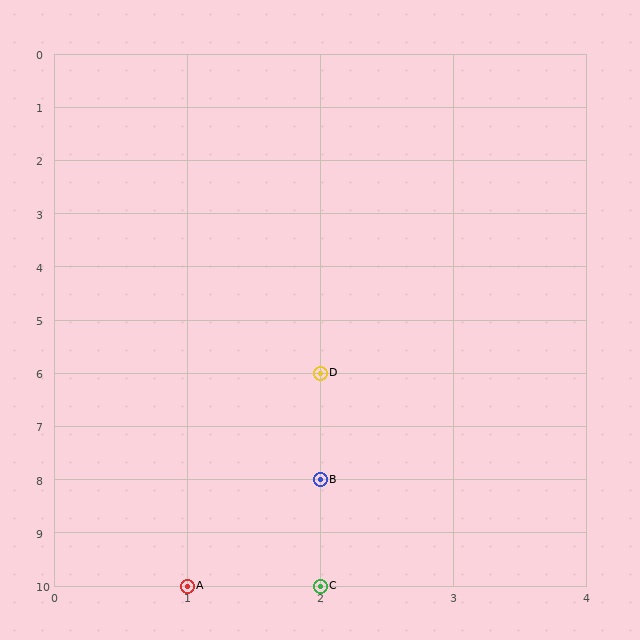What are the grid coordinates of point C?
Point C is at grid coordinates (2, 10).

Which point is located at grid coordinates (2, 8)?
Point B is at (2, 8).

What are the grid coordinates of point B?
Point B is at grid coordinates (2, 8).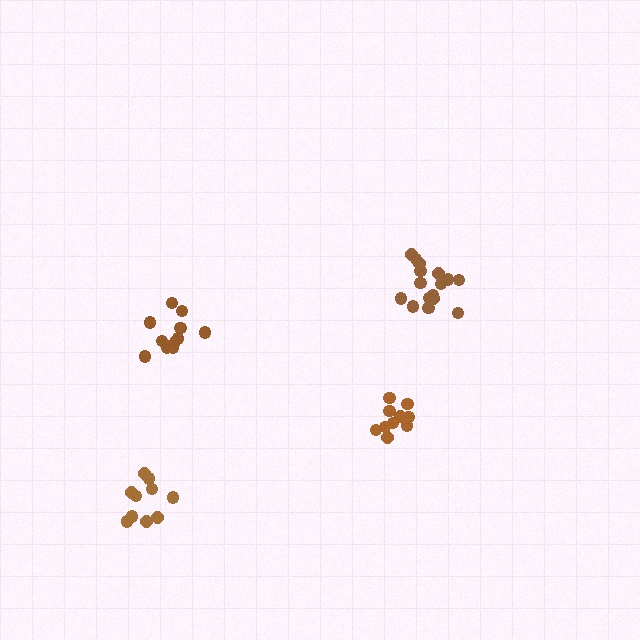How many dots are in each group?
Group 1: 16 dots, Group 2: 12 dots, Group 3: 10 dots, Group 4: 10 dots (48 total).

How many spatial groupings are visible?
There are 4 spatial groupings.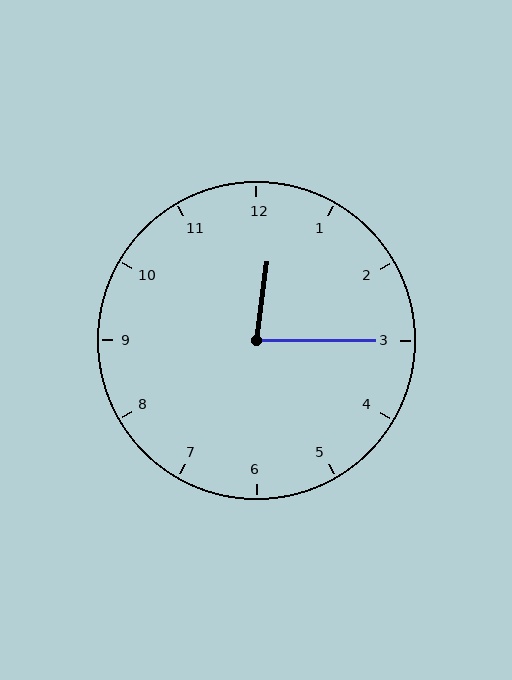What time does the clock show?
12:15.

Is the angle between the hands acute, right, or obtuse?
It is acute.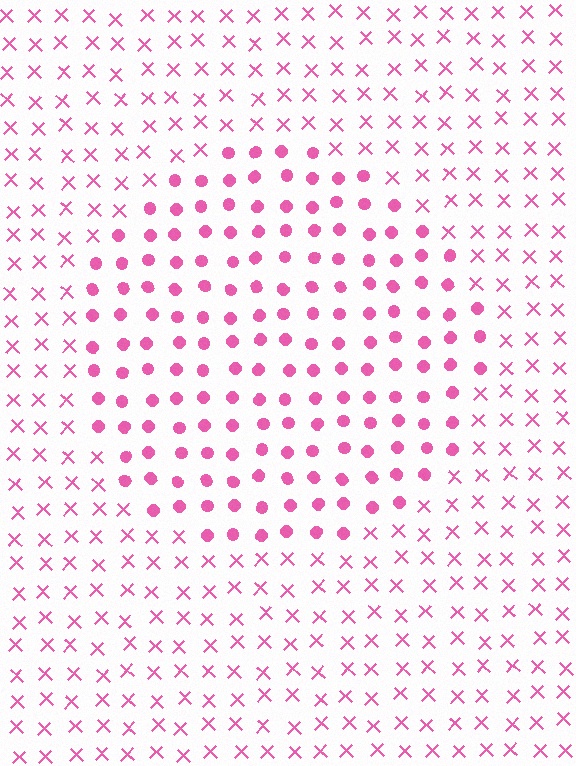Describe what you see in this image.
The image is filled with small pink elements arranged in a uniform grid. A circle-shaped region contains circles, while the surrounding area contains X marks. The boundary is defined purely by the change in element shape.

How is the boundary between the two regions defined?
The boundary is defined by a change in element shape: circles inside vs. X marks outside. All elements share the same color and spacing.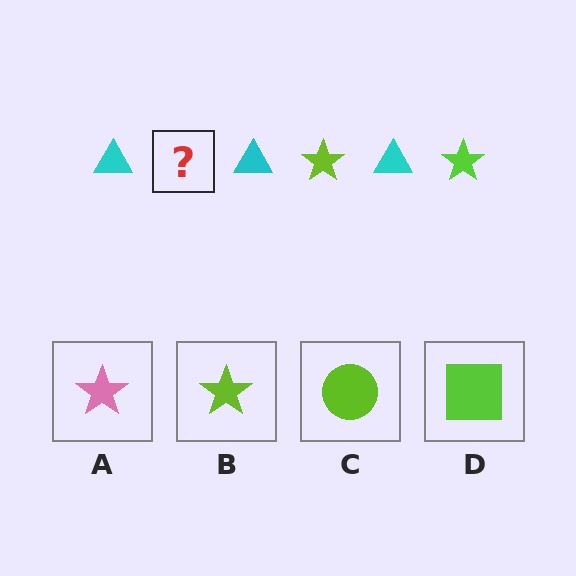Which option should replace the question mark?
Option B.